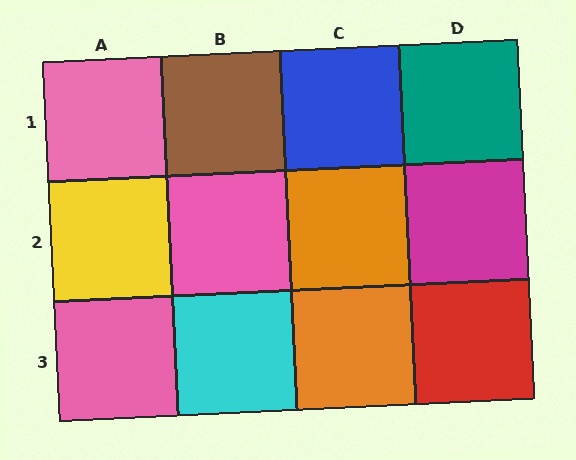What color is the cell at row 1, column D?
Teal.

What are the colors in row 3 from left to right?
Pink, cyan, orange, red.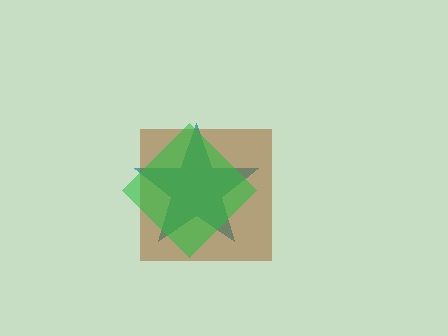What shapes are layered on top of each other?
The layered shapes are: a teal star, a brown square, a green diamond.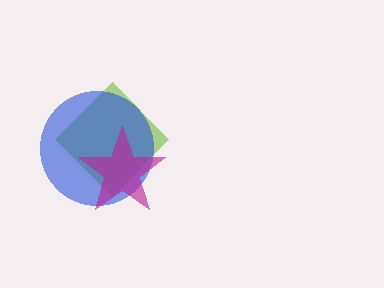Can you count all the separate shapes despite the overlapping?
Yes, there are 3 separate shapes.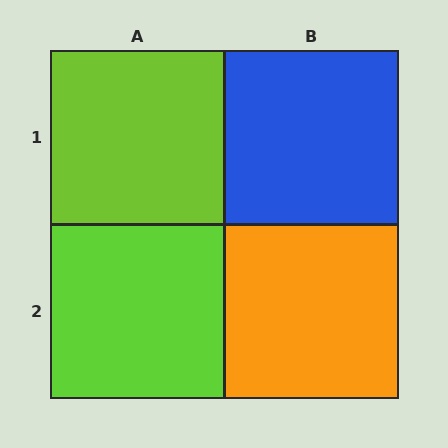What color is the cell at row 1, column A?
Lime.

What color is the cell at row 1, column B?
Blue.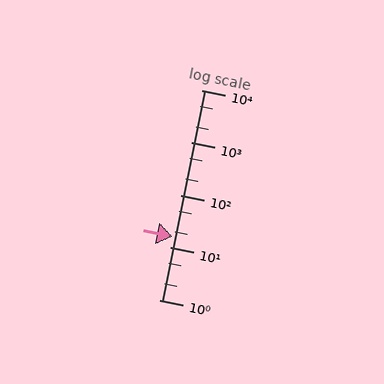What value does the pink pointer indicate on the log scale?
The pointer indicates approximately 16.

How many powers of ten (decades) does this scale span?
The scale spans 4 decades, from 1 to 10000.